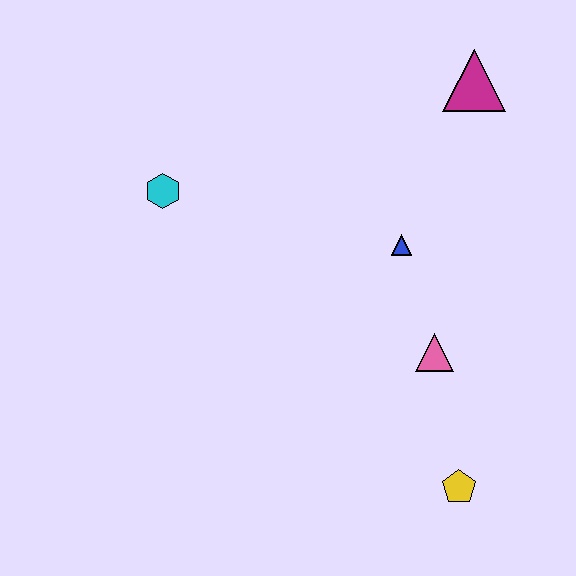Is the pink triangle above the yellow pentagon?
Yes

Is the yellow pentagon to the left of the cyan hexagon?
No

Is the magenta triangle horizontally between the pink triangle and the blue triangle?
No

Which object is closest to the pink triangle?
The blue triangle is closest to the pink triangle.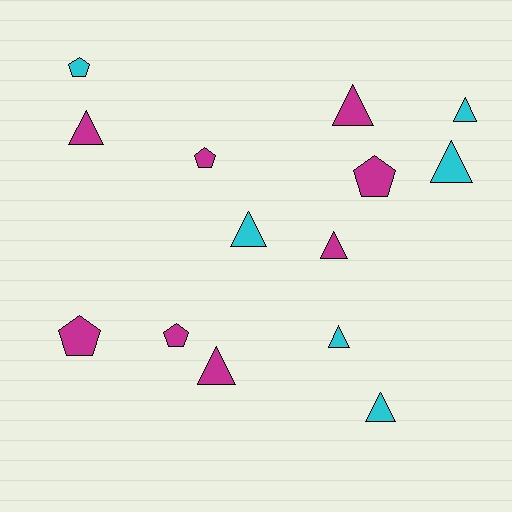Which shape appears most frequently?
Triangle, with 9 objects.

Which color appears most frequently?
Magenta, with 8 objects.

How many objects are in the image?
There are 14 objects.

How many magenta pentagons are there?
There are 4 magenta pentagons.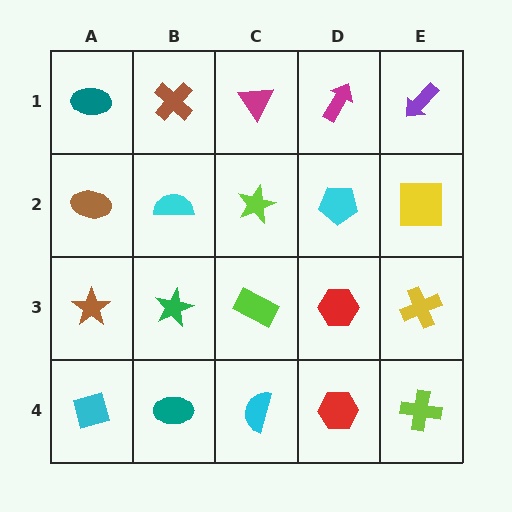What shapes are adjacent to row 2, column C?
A magenta triangle (row 1, column C), a lime rectangle (row 3, column C), a cyan semicircle (row 2, column B), a cyan pentagon (row 2, column D).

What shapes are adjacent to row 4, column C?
A lime rectangle (row 3, column C), a teal ellipse (row 4, column B), a red hexagon (row 4, column D).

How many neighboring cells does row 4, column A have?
2.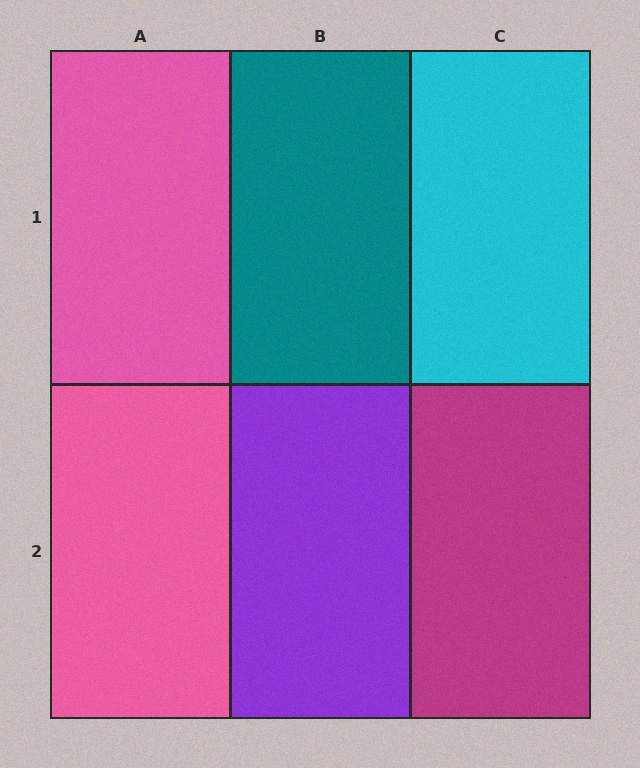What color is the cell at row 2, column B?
Purple.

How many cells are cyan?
1 cell is cyan.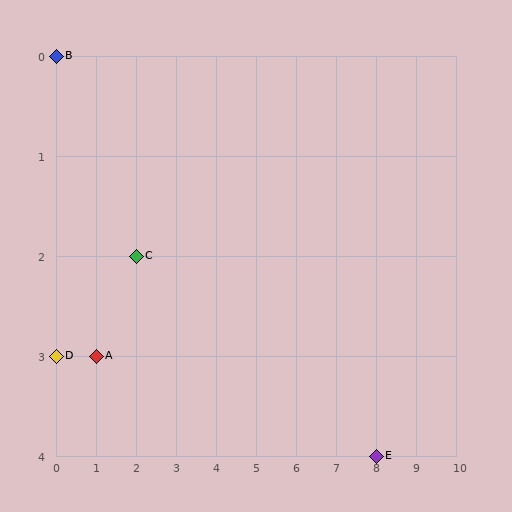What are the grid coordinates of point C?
Point C is at grid coordinates (2, 2).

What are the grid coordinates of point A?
Point A is at grid coordinates (1, 3).